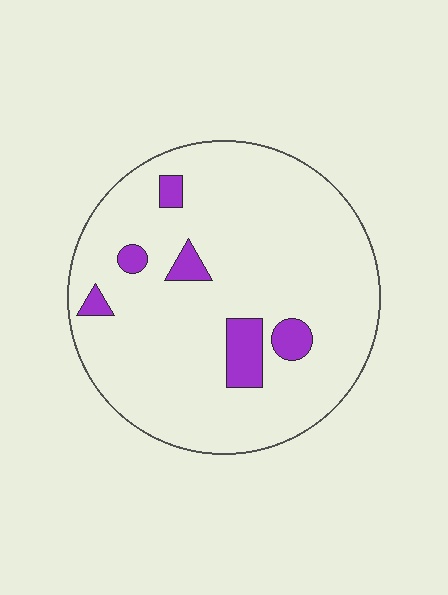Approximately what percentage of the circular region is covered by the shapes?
Approximately 10%.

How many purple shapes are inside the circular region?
6.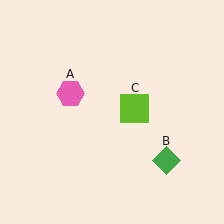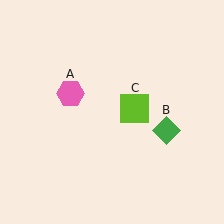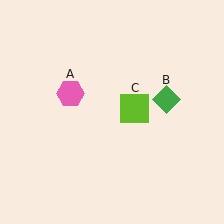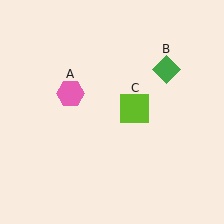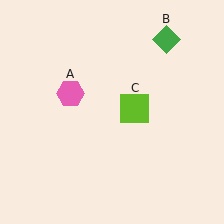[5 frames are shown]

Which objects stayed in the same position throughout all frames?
Pink hexagon (object A) and lime square (object C) remained stationary.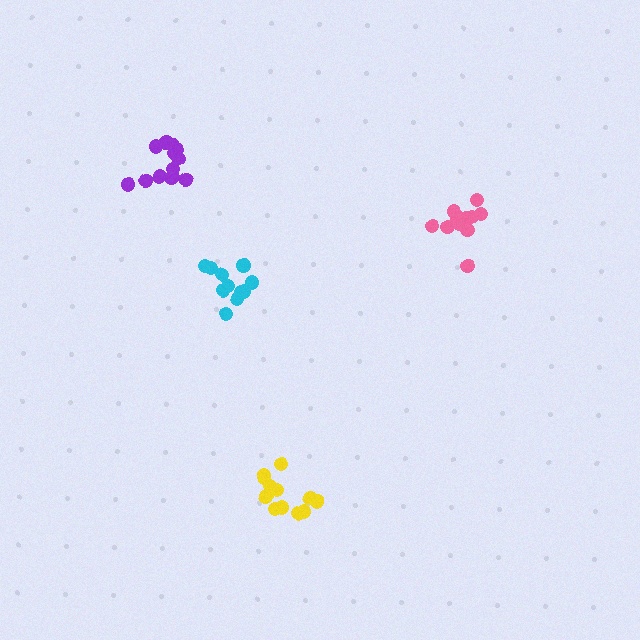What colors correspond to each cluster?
The clusters are colored: cyan, yellow, purple, pink.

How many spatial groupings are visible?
There are 4 spatial groupings.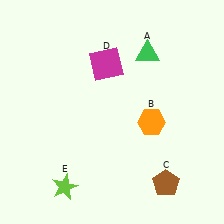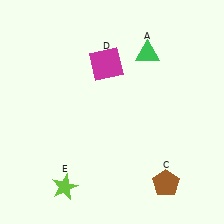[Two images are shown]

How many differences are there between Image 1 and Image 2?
There is 1 difference between the two images.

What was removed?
The orange hexagon (B) was removed in Image 2.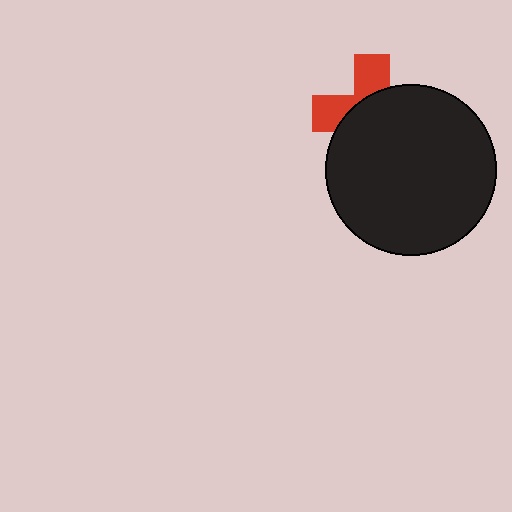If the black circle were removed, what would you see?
You would see the complete red cross.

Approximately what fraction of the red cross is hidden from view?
Roughly 63% of the red cross is hidden behind the black circle.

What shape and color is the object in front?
The object in front is a black circle.